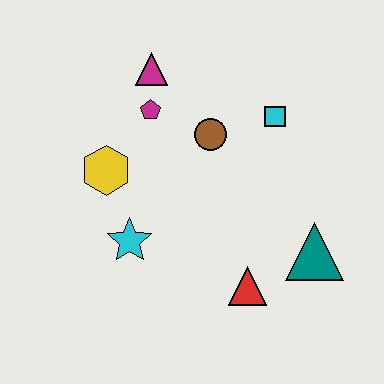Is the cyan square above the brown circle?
Yes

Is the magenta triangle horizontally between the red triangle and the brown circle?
No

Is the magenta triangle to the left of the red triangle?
Yes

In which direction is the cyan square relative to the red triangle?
The cyan square is above the red triangle.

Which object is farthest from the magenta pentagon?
The teal triangle is farthest from the magenta pentagon.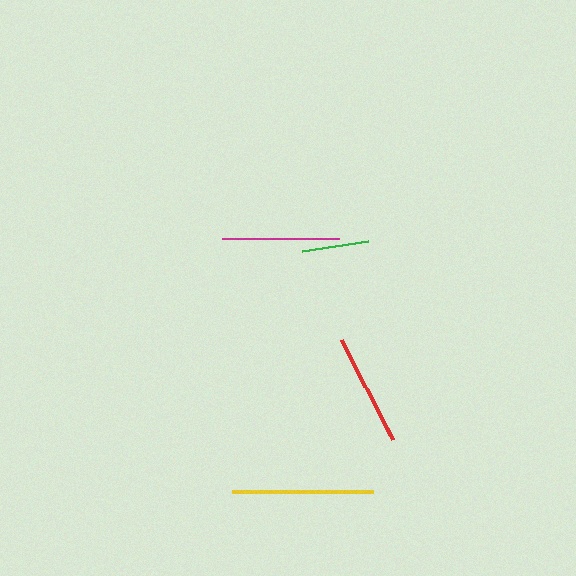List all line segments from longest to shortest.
From longest to shortest: yellow, magenta, red, green.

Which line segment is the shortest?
The green line is the shortest at approximately 67 pixels.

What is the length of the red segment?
The red segment is approximately 112 pixels long.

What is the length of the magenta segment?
The magenta segment is approximately 117 pixels long.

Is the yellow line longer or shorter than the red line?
The yellow line is longer than the red line.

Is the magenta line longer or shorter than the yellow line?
The yellow line is longer than the magenta line.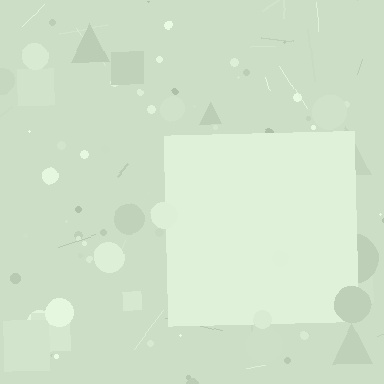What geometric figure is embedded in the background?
A square is embedded in the background.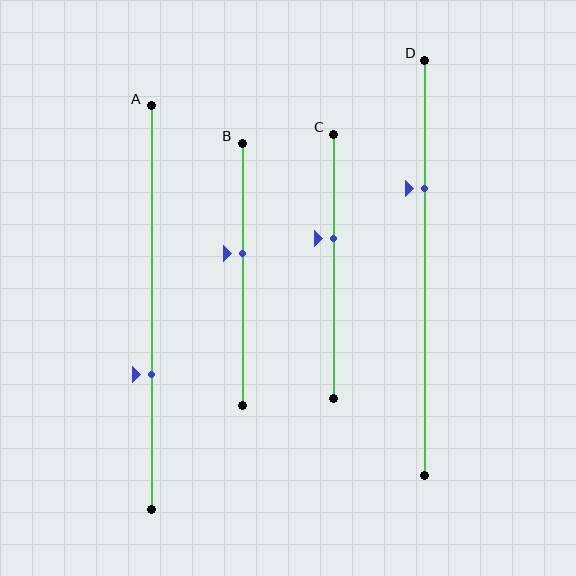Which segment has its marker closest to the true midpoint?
Segment B has its marker closest to the true midpoint.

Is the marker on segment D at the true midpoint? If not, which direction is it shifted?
No, the marker on segment D is shifted upward by about 19% of the segment length.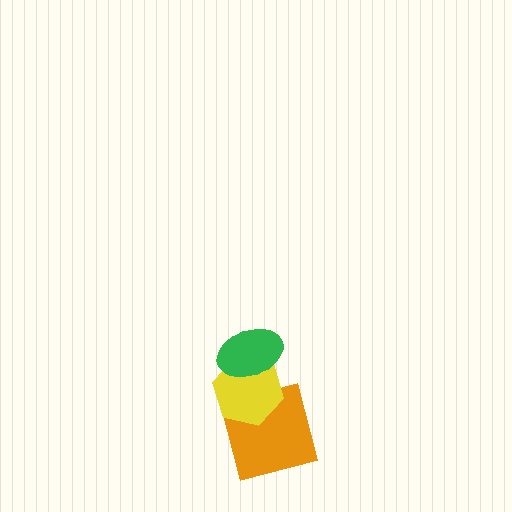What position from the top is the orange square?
The orange square is 3rd from the top.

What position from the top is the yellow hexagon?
The yellow hexagon is 2nd from the top.